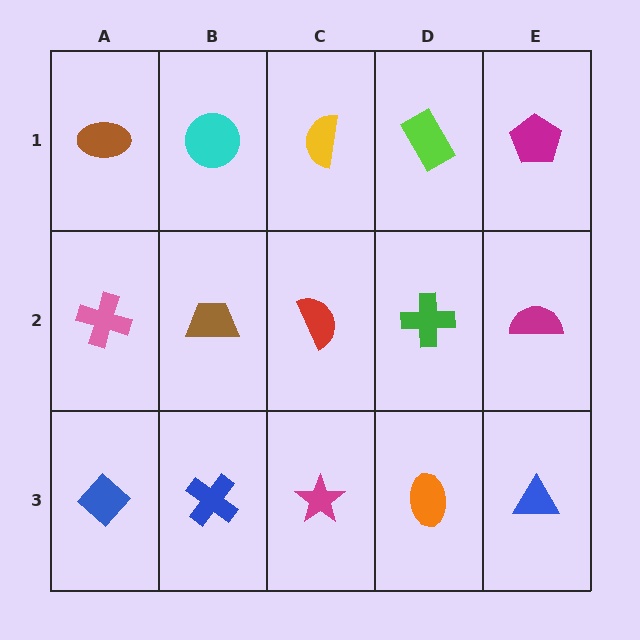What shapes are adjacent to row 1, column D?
A green cross (row 2, column D), a yellow semicircle (row 1, column C), a magenta pentagon (row 1, column E).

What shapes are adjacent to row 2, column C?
A yellow semicircle (row 1, column C), a magenta star (row 3, column C), a brown trapezoid (row 2, column B), a green cross (row 2, column D).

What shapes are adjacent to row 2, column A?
A brown ellipse (row 1, column A), a blue diamond (row 3, column A), a brown trapezoid (row 2, column B).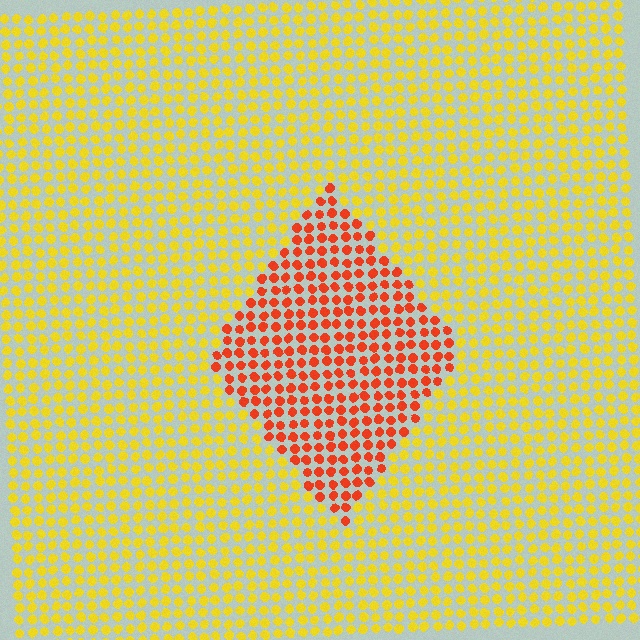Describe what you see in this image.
The image is filled with small yellow elements in a uniform arrangement. A diamond-shaped region is visible where the elements are tinted to a slightly different hue, forming a subtle color boundary.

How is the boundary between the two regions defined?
The boundary is defined purely by a slight shift in hue (about 45 degrees). Spacing, size, and orientation are identical on both sides.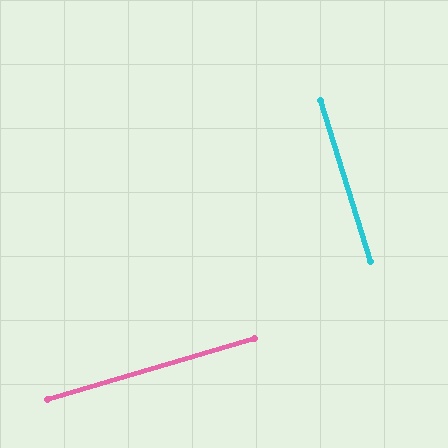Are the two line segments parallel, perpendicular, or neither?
Perpendicular — they meet at approximately 89°.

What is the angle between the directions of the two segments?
Approximately 89 degrees.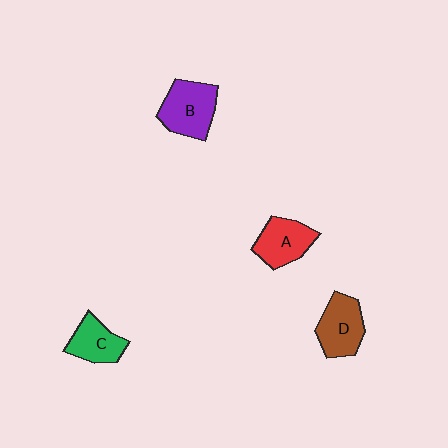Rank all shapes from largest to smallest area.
From largest to smallest: B (purple), D (brown), A (red), C (green).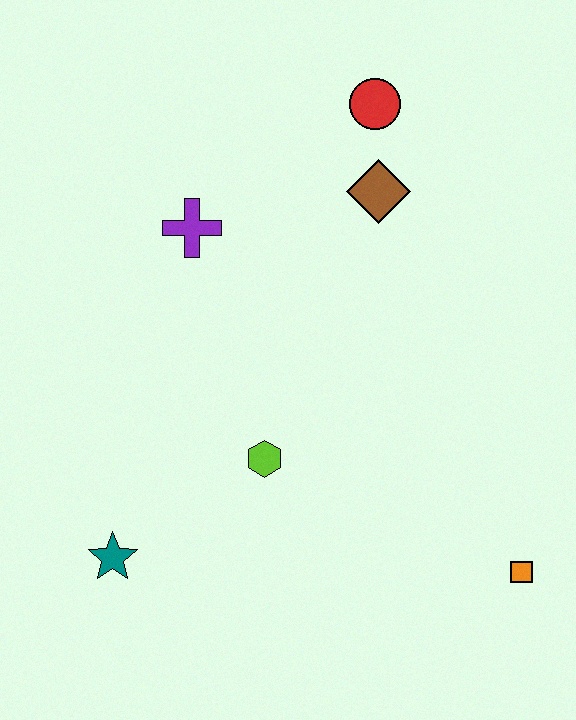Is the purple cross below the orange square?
No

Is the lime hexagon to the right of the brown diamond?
No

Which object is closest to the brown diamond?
The red circle is closest to the brown diamond.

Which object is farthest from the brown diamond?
The teal star is farthest from the brown diamond.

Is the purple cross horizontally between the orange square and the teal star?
Yes